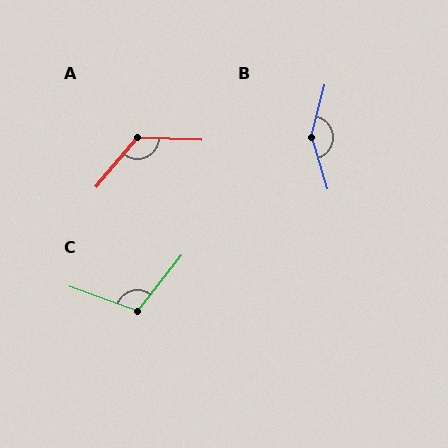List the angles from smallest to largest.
C (109°), A (127°), B (149°).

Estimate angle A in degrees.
Approximately 127 degrees.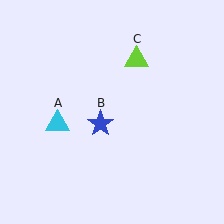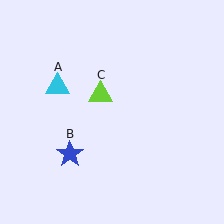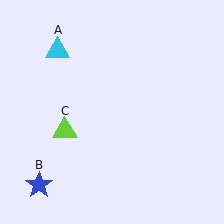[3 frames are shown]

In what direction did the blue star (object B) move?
The blue star (object B) moved down and to the left.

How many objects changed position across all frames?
3 objects changed position: cyan triangle (object A), blue star (object B), lime triangle (object C).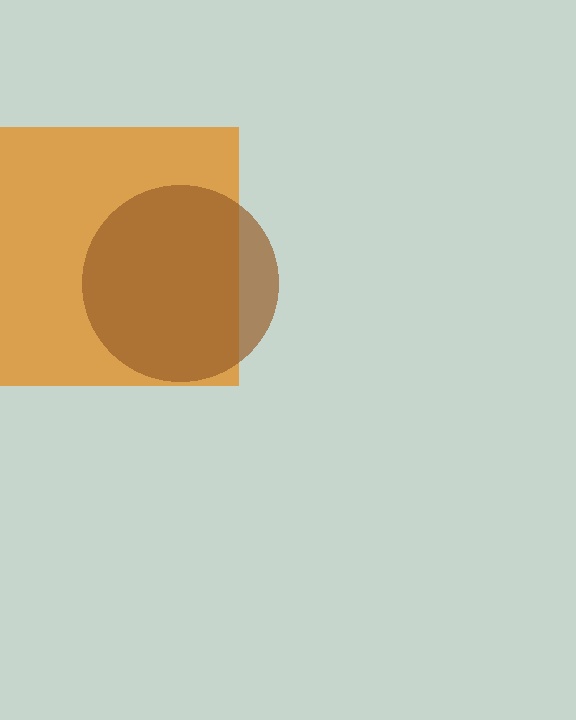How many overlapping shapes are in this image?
There are 2 overlapping shapes in the image.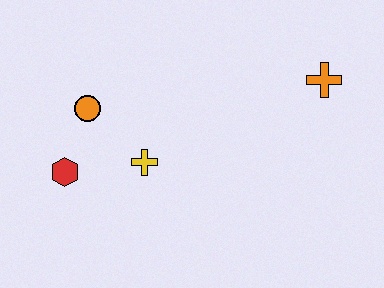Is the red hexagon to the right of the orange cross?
No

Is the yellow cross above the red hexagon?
Yes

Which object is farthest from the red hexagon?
The orange cross is farthest from the red hexagon.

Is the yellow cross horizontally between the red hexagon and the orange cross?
Yes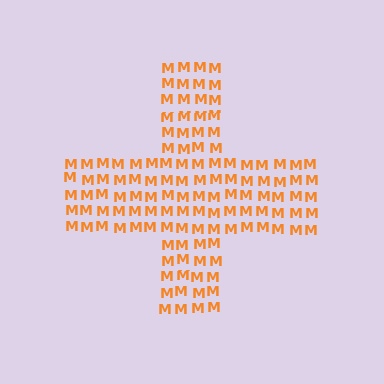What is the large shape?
The large shape is a cross.